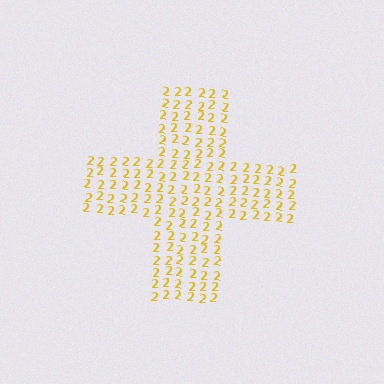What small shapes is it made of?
It is made of small digit 2's.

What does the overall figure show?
The overall figure shows a cross.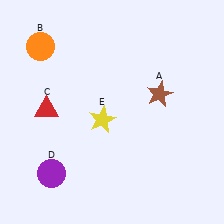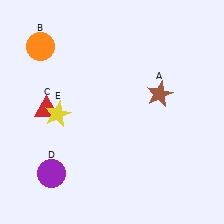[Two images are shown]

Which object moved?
The yellow star (E) moved left.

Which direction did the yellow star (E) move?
The yellow star (E) moved left.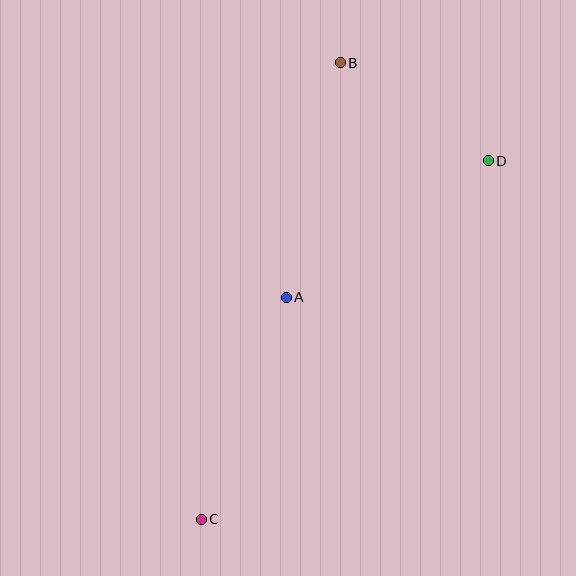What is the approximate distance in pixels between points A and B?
The distance between A and B is approximately 241 pixels.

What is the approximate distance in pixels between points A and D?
The distance between A and D is approximately 244 pixels.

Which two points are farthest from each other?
Points B and C are farthest from each other.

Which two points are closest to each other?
Points B and D are closest to each other.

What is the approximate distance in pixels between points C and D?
The distance between C and D is approximately 459 pixels.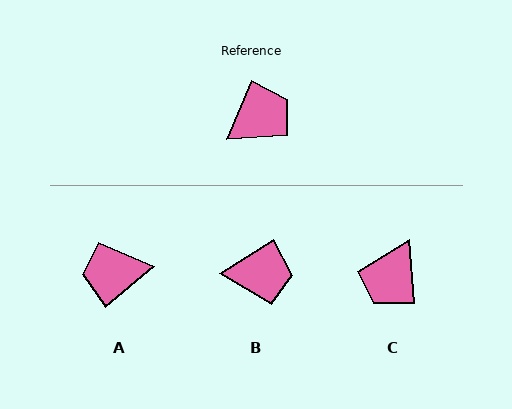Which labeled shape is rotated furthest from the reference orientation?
A, about 153 degrees away.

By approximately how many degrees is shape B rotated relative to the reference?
Approximately 35 degrees clockwise.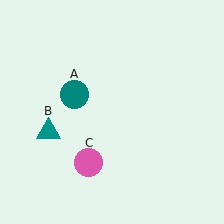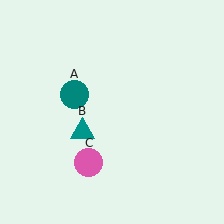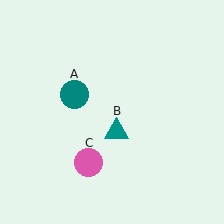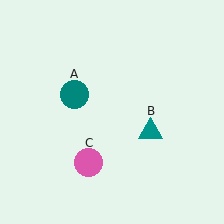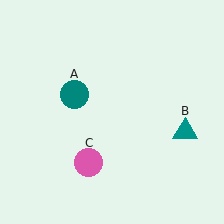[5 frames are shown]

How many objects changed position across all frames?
1 object changed position: teal triangle (object B).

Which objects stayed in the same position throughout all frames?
Teal circle (object A) and pink circle (object C) remained stationary.